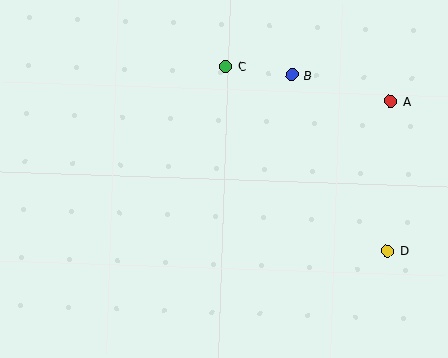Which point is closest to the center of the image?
Point C at (226, 66) is closest to the center.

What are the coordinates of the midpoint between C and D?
The midpoint between C and D is at (307, 159).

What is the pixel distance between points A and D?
The distance between A and D is 150 pixels.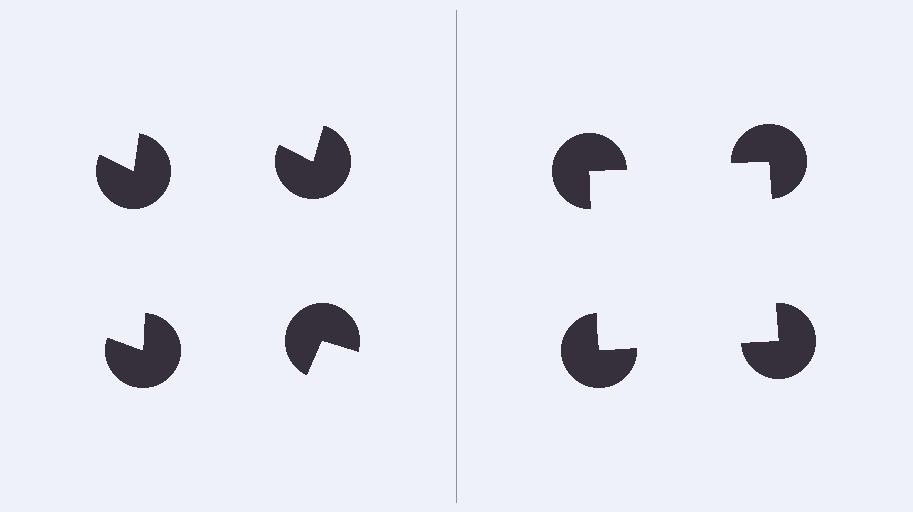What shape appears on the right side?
An illusory square.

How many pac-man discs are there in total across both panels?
8 — 4 on each side.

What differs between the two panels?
The pac-man discs are positioned identically on both sides; only the wedge orientations differ. On the right they align to a square; on the left they are misaligned.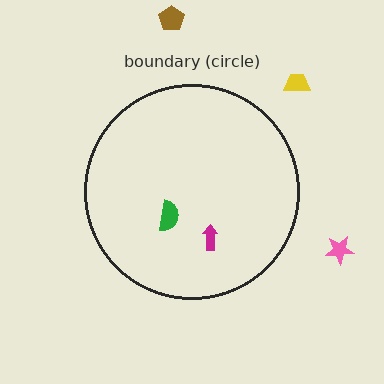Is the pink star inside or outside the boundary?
Outside.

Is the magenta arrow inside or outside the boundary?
Inside.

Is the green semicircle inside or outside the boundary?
Inside.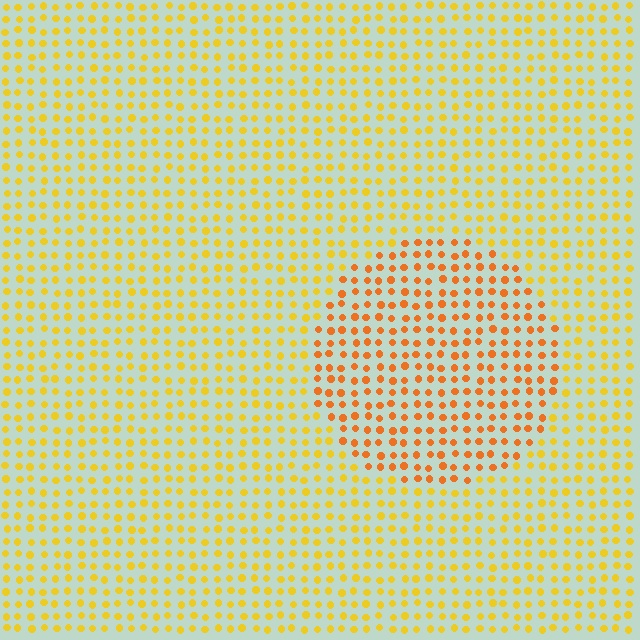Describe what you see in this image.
The image is filled with small yellow elements in a uniform arrangement. A circle-shaped region is visible where the elements are tinted to a slightly different hue, forming a subtle color boundary.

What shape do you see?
I see a circle.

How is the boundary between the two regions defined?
The boundary is defined purely by a slight shift in hue (about 27 degrees). Spacing, size, and orientation are identical on both sides.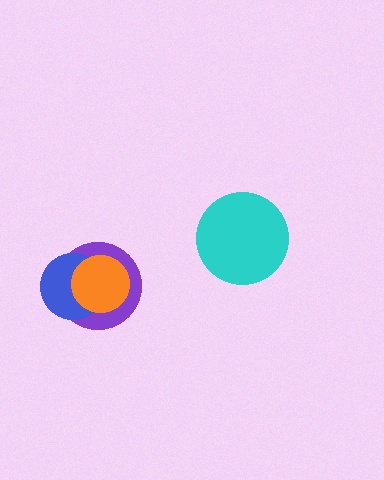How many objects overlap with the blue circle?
2 objects overlap with the blue circle.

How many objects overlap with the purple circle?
2 objects overlap with the purple circle.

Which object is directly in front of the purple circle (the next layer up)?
The blue circle is directly in front of the purple circle.